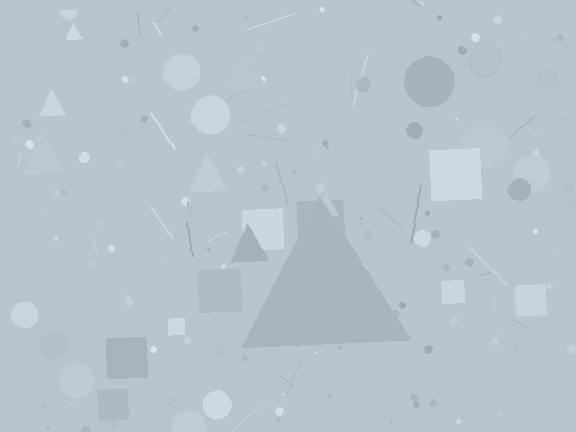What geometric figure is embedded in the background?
A triangle is embedded in the background.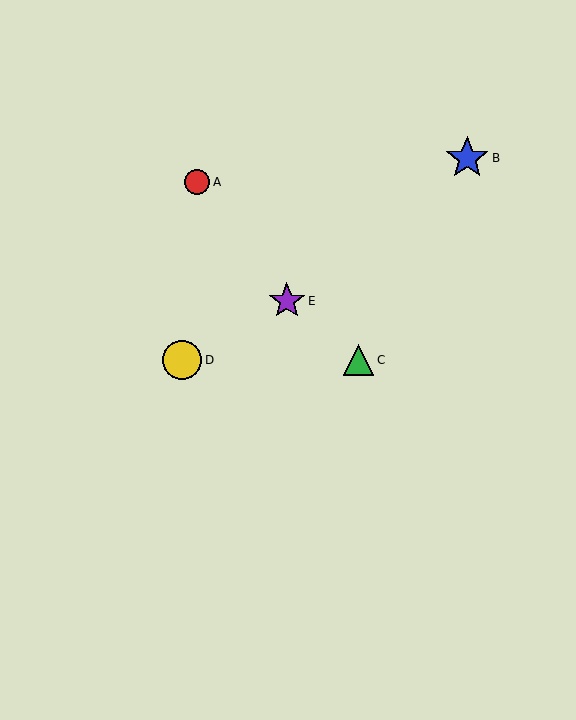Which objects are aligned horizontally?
Objects C, D are aligned horizontally.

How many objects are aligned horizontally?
2 objects (C, D) are aligned horizontally.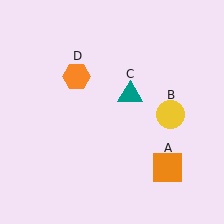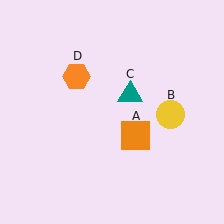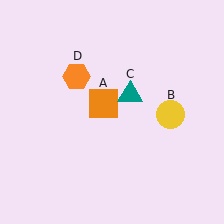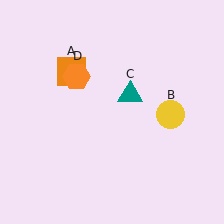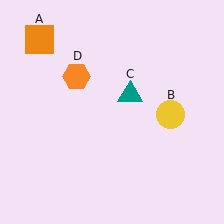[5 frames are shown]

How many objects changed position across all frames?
1 object changed position: orange square (object A).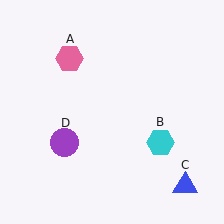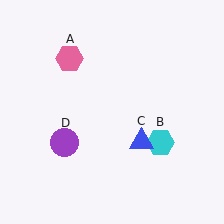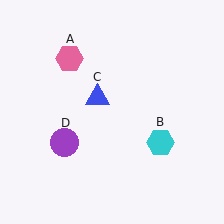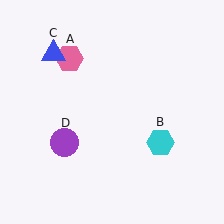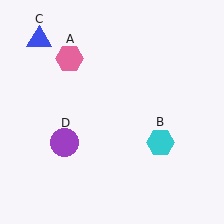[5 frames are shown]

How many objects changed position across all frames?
1 object changed position: blue triangle (object C).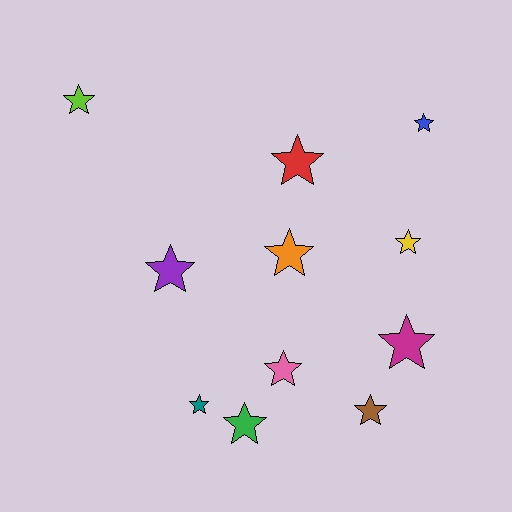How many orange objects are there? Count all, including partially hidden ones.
There is 1 orange object.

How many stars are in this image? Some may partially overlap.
There are 11 stars.